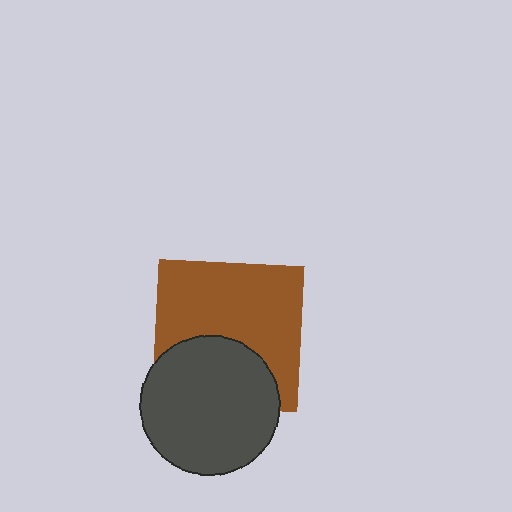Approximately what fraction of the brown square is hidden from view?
Roughly 36% of the brown square is hidden behind the dark gray circle.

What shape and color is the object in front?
The object in front is a dark gray circle.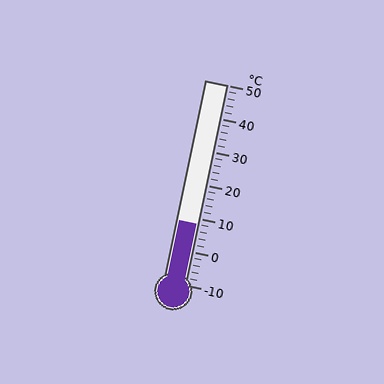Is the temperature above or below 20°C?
The temperature is below 20°C.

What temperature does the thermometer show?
The thermometer shows approximately 8°C.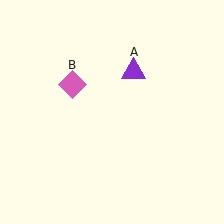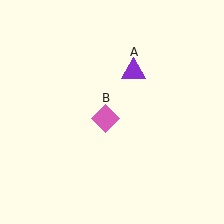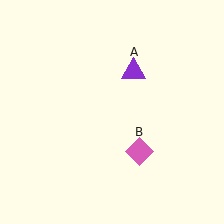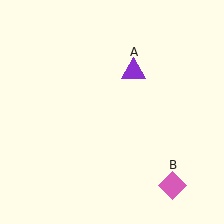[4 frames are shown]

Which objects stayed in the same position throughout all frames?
Purple triangle (object A) remained stationary.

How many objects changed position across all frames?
1 object changed position: pink diamond (object B).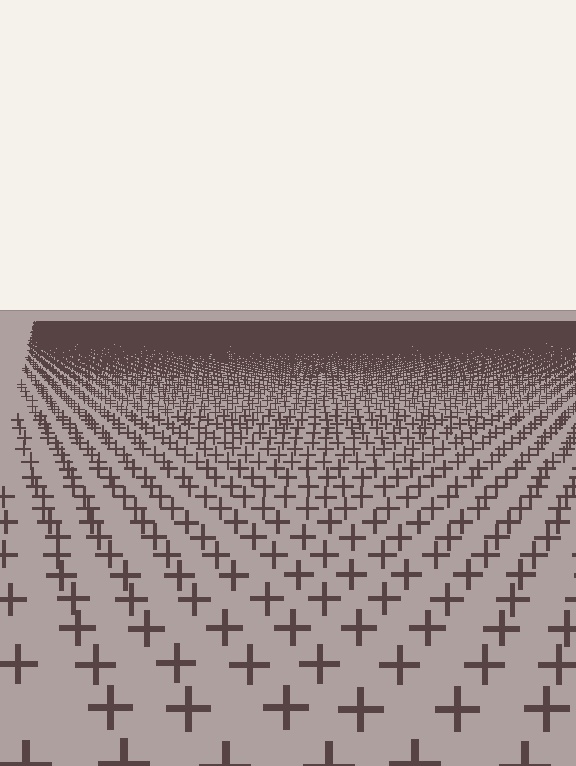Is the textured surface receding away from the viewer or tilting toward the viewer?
The surface is receding away from the viewer. Texture elements get smaller and denser toward the top.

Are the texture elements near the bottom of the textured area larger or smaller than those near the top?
Larger. Near the bottom, elements are closer to the viewer and appear at a bigger on-screen size.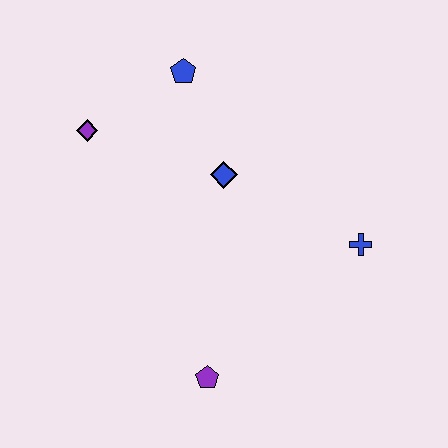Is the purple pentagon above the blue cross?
No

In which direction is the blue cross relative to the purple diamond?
The blue cross is to the right of the purple diamond.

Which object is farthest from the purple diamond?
The blue cross is farthest from the purple diamond.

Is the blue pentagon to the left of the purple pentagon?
Yes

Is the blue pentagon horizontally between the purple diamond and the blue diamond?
Yes